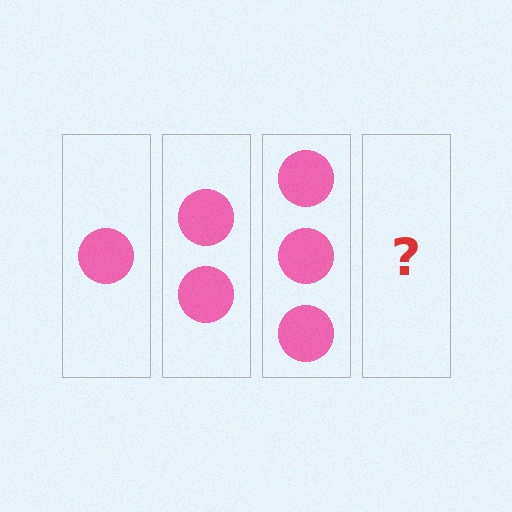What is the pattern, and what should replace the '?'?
The pattern is that each step adds one more circle. The '?' should be 4 circles.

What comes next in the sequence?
The next element should be 4 circles.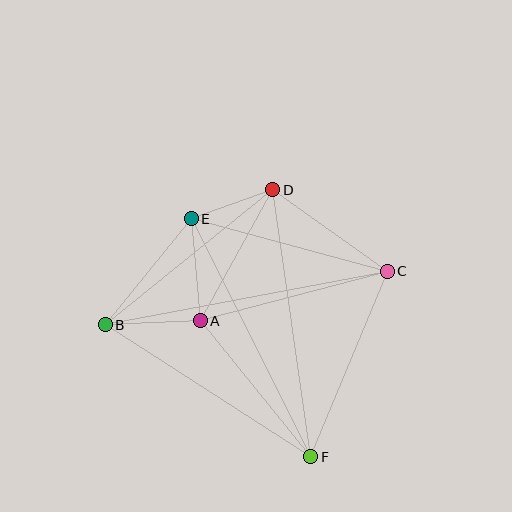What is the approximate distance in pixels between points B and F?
The distance between B and F is approximately 244 pixels.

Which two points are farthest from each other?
Points B and C are farthest from each other.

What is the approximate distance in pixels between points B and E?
The distance between B and E is approximately 136 pixels.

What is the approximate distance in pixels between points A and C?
The distance between A and C is approximately 194 pixels.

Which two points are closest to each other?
Points D and E are closest to each other.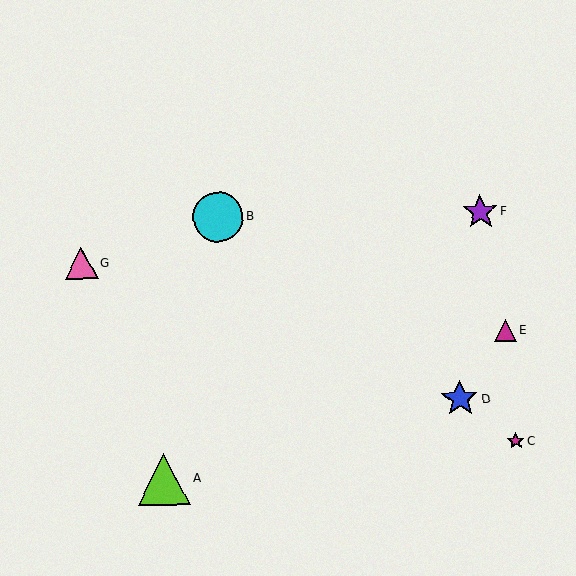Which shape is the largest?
The lime triangle (labeled A) is the largest.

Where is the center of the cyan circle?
The center of the cyan circle is at (218, 217).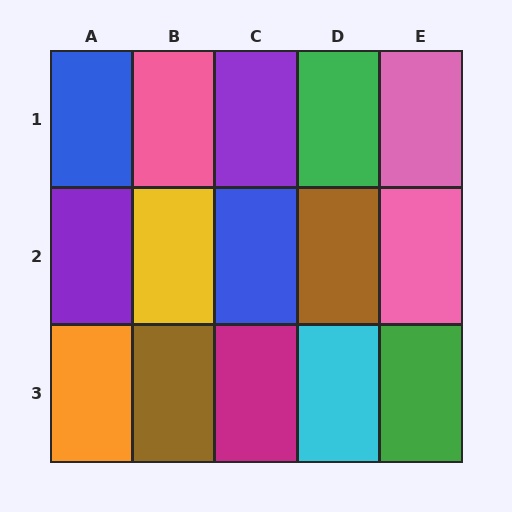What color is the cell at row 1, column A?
Blue.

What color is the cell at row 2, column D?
Brown.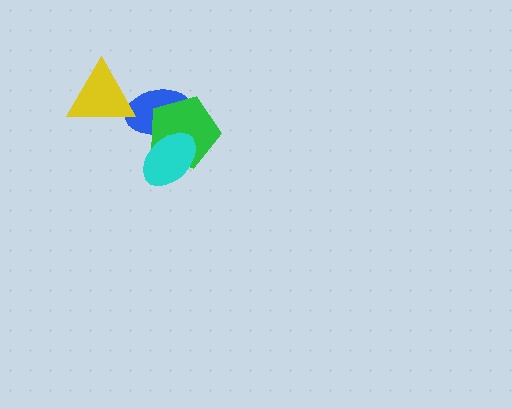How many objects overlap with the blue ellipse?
3 objects overlap with the blue ellipse.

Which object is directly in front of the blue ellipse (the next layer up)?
The green pentagon is directly in front of the blue ellipse.